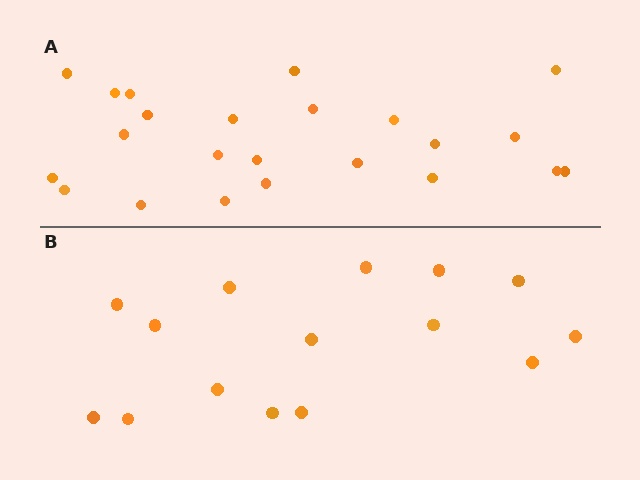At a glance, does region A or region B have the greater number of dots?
Region A (the top region) has more dots.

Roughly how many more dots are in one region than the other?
Region A has roughly 8 or so more dots than region B.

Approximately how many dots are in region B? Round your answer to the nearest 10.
About 20 dots. (The exact count is 15, which rounds to 20.)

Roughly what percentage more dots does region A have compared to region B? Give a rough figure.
About 55% more.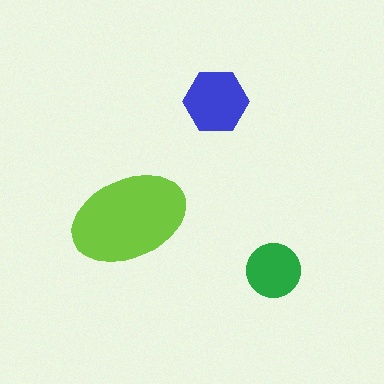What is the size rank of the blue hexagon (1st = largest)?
2nd.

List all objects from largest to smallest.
The lime ellipse, the blue hexagon, the green circle.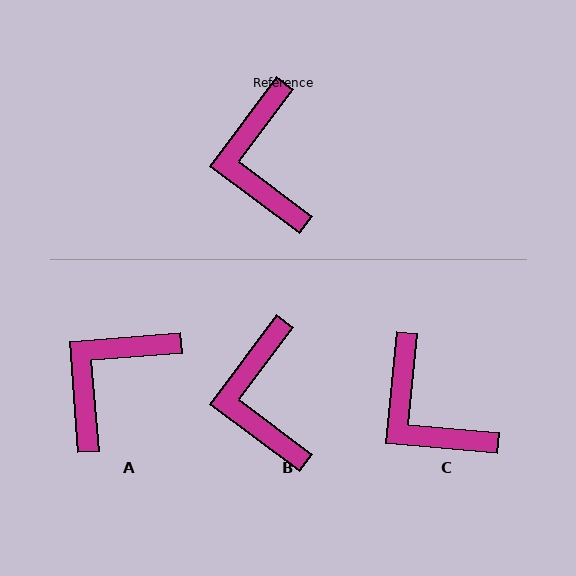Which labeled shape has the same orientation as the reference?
B.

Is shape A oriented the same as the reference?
No, it is off by about 49 degrees.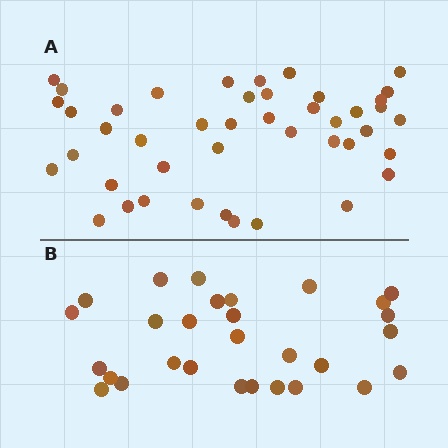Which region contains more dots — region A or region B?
Region A (the top region) has more dots.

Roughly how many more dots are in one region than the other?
Region A has approximately 15 more dots than region B.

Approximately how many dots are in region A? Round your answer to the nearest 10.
About 40 dots. (The exact count is 44, which rounds to 40.)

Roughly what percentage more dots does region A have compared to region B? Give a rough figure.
About 50% more.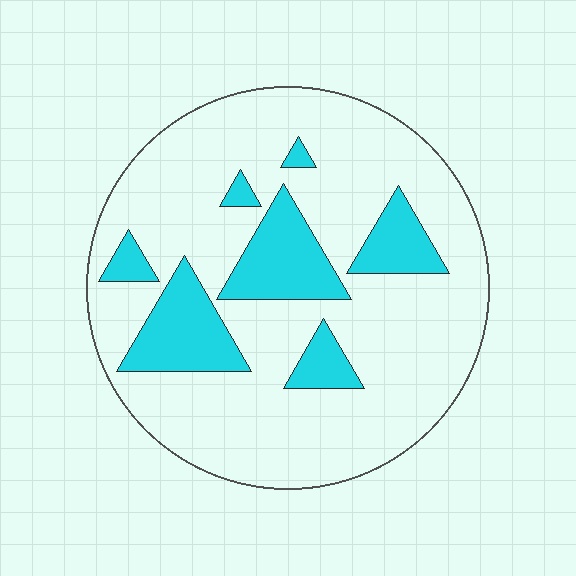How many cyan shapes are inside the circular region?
7.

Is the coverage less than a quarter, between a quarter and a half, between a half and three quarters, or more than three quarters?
Less than a quarter.